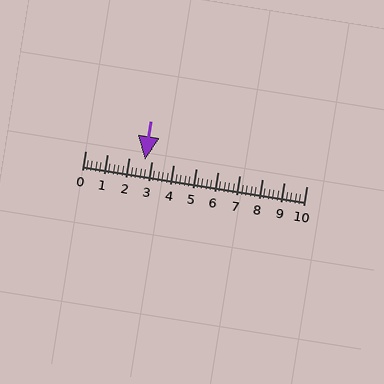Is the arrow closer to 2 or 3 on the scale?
The arrow is closer to 3.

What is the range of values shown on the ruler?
The ruler shows values from 0 to 10.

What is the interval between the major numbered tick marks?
The major tick marks are spaced 1 units apart.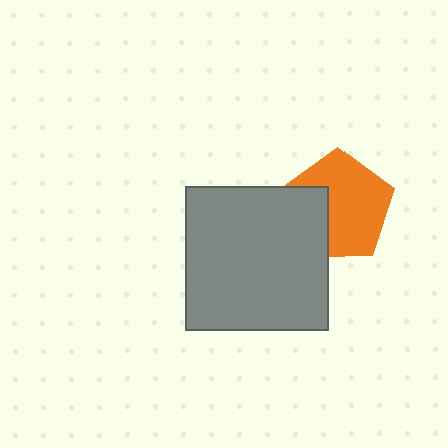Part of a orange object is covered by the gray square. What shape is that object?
It is a pentagon.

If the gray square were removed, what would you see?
You would see the complete orange pentagon.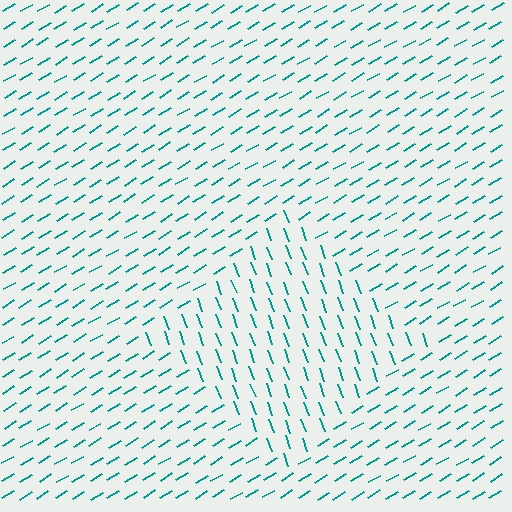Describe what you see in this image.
The image is filled with small teal line segments. A diamond region in the image has lines oriented differently from the surrounding lines, creating a visible texture boundary.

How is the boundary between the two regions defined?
The boundary is defined purely by a change in line orientation (approximately 79 degrees difference). All lines are the same color and thickness.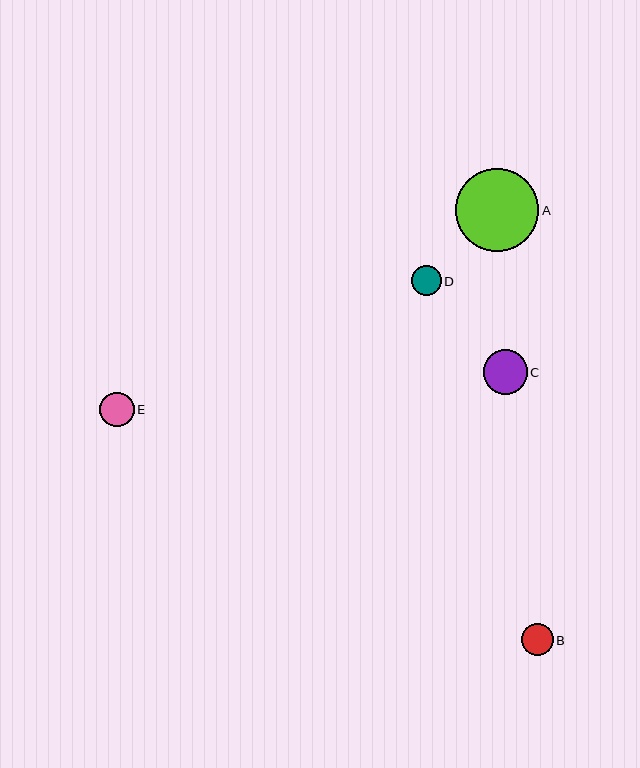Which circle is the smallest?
Circle D is the smallest with a size of approximately 30 pixels.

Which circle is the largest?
Circle A is the largest with a size of approximately 83 pixels.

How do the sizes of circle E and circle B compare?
Circle E and circle B are approximately the same size.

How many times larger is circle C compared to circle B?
Circle C is approximately 1.4 times the size of circle B.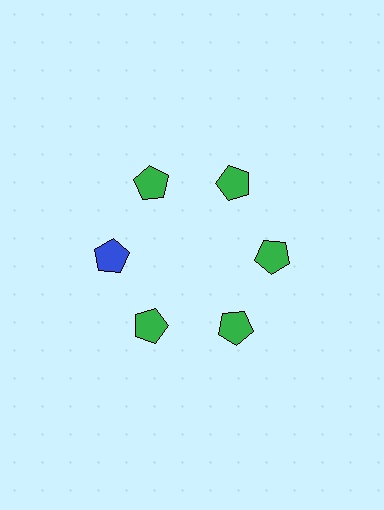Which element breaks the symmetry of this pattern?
The blue pentagon at roughly the 9 o'clock position breaks the symmetry. All other shapes are green pentagons.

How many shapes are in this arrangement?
There are 6 shapes arranged in a ring pattern.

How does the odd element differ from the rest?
It has a different color: blue instead of green.